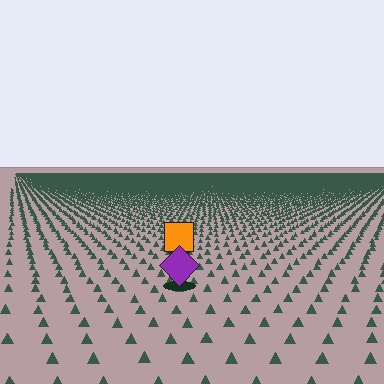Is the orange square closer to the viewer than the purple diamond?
No. The purple diamond is closer — you can tell from the texture gradient: the ground texture is coarser near it.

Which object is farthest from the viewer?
The orange square is farthest from the viewer. It appears smaller and the ground texture around it is denser.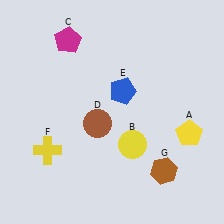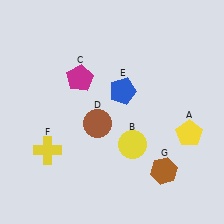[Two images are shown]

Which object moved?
The magenta pentagon (C) moved down.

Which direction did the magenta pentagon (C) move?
The magenta pentagon (C) moved down.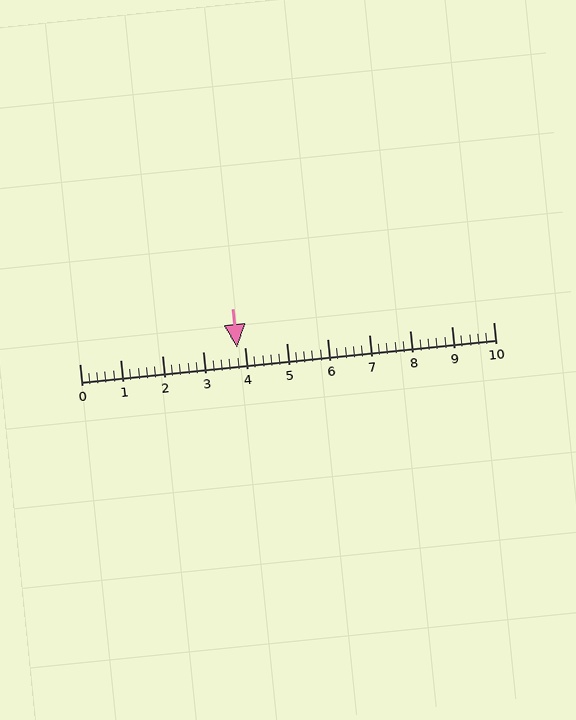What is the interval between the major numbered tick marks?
The major tick marks are spaced 1 units apart.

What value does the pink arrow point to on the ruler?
The pink arrow points to approximately 3.8.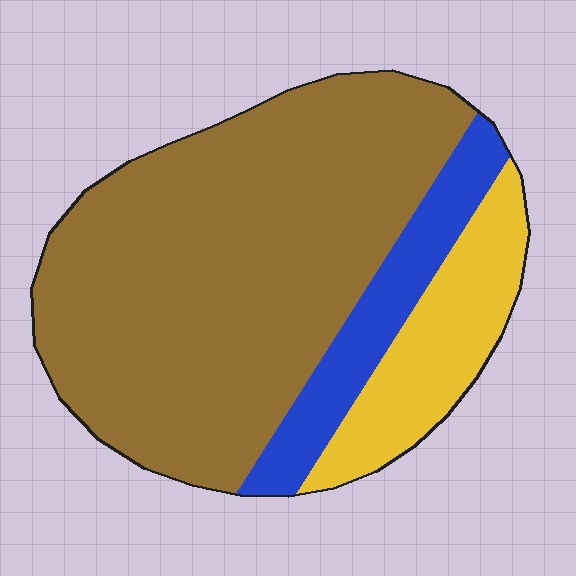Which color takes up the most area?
Brown, at roughly 70%.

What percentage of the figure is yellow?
Yellow covers around 15% of the figure.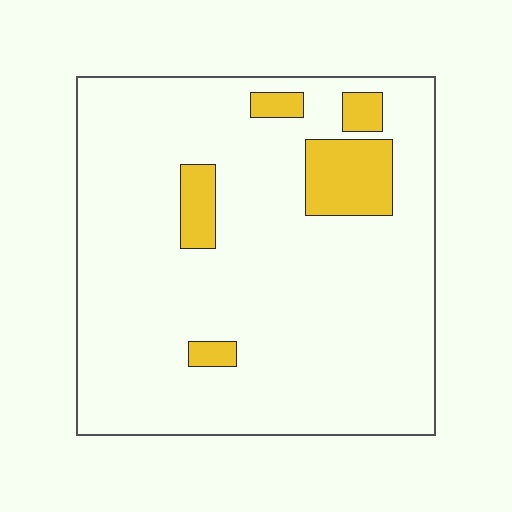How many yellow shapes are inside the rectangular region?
5.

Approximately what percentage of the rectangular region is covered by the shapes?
Approximately 10%.